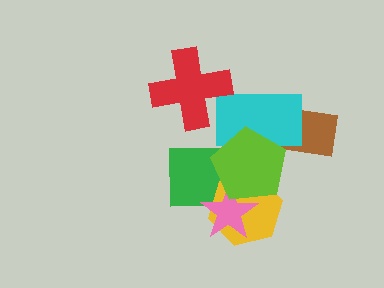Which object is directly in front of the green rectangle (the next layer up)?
The cyan rectangle is directly in front of the green rectangle.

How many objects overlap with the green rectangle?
4 objects overlap with the green rectangle.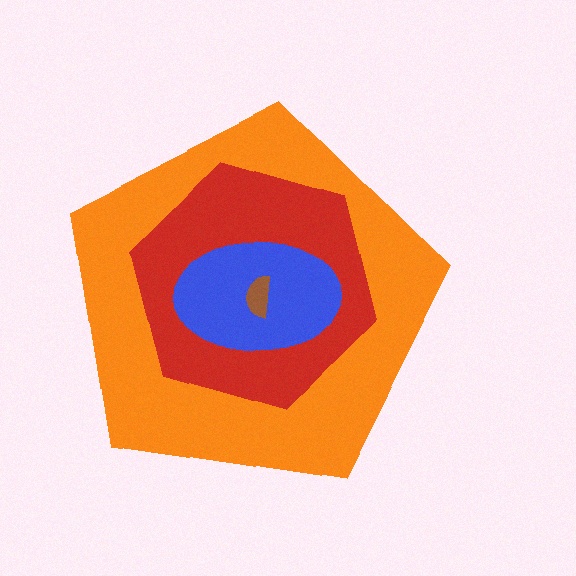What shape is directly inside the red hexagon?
The blue ellipse.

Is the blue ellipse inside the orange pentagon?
Yes.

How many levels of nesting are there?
4.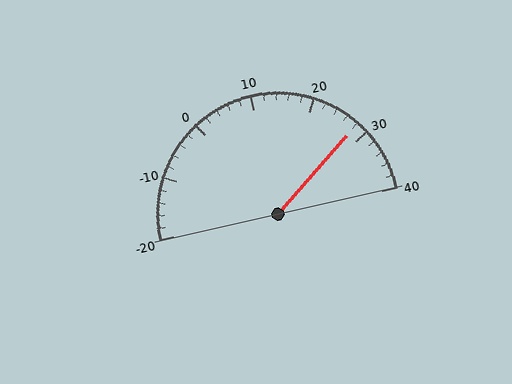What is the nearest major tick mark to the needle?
The nearest major tick mark is 30.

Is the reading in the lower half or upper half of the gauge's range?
The reading is in the upper half of the range (-20 to 40).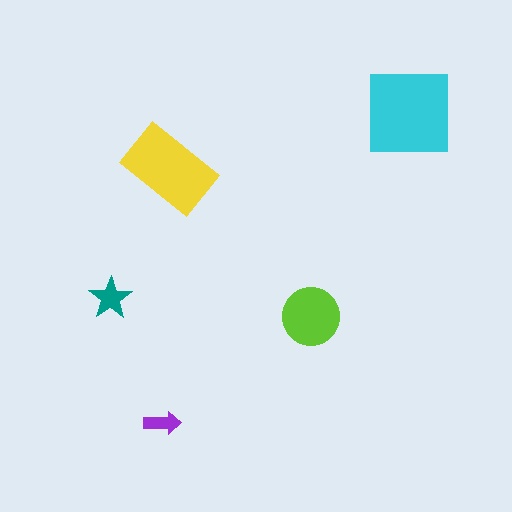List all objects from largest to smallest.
The cyan square, the yellow rectangle, the lime circle, the teal star, the purple arrow.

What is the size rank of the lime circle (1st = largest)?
3rd.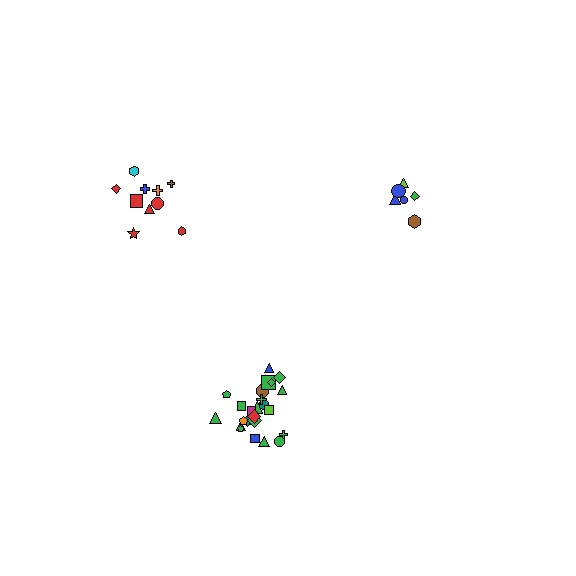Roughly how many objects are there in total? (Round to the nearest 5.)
Roughly 40 objects in total.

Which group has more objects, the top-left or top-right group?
The top-left group.